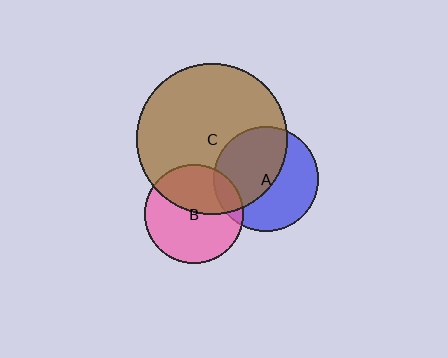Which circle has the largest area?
Circle C (brown).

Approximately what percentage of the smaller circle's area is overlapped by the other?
Approximately 40%.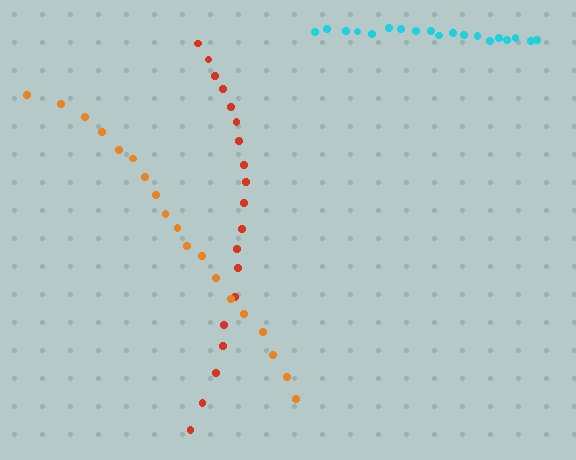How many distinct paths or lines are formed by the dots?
There are 3 distinct paths.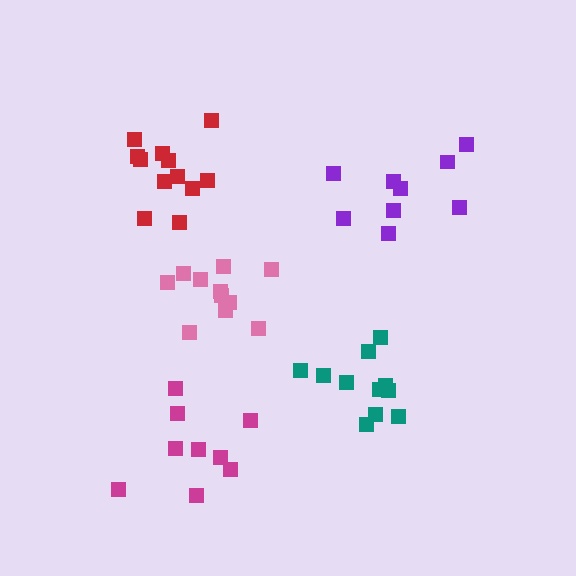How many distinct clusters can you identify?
There are 5 distinct clusters.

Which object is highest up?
The red cluster is topmost.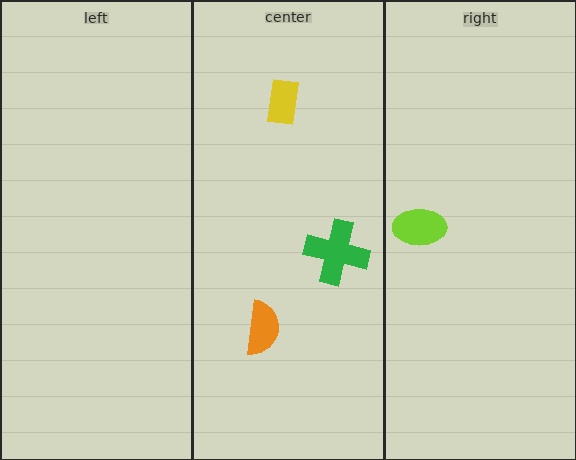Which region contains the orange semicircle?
The center region.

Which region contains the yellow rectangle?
The center region.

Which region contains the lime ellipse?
The right region.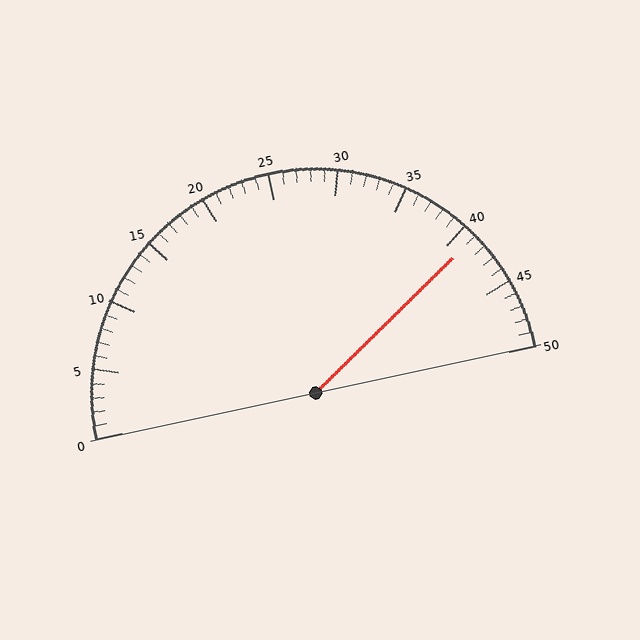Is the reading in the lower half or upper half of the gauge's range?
The reading is in the upper half of the range (0 to 50).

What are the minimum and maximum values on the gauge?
The gauge ranges from 0 to 50.